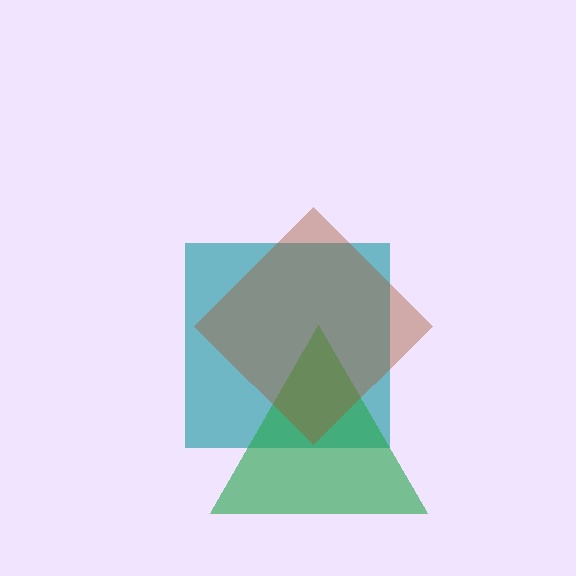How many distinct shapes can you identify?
There are 3 distinct shapes: a teal square, a green triangle, a brown diamond.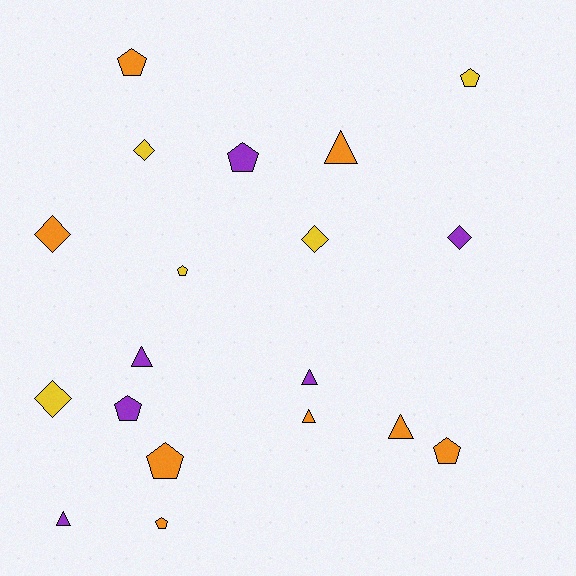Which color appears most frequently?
Orange, with 8 objects.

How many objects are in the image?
There are 19 objects.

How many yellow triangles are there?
There are no yellow triangles.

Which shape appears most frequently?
Pentagon, with 8 objects.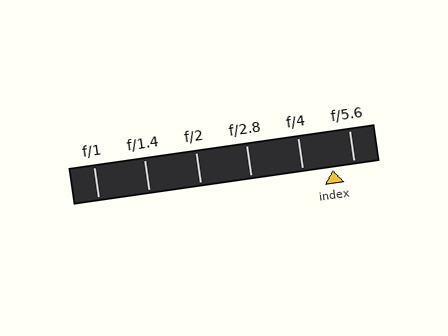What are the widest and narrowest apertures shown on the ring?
The widest aperture shown is f/1 and the narrowest is f/5.6.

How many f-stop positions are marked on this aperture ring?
There are 6 f-stop positions marked.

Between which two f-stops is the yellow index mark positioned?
The index mark is between f/4 and f/5.6.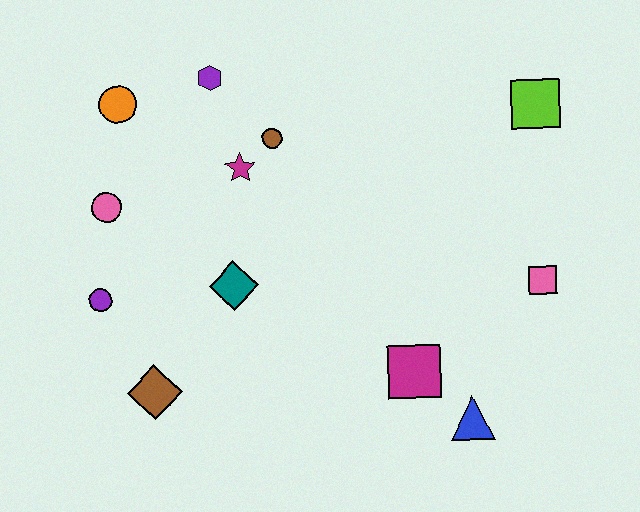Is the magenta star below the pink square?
No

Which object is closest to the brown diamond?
The purple circle is closest to the brown diamond.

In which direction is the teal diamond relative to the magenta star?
The teal diamond is below the magenta star.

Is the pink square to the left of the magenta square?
No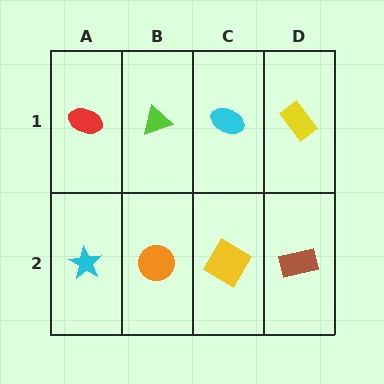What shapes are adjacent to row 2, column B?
A lime triangle (row 1, column B), a cyan star (row 2, column A), a yellow diamond (row 2, column C).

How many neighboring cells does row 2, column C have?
3.